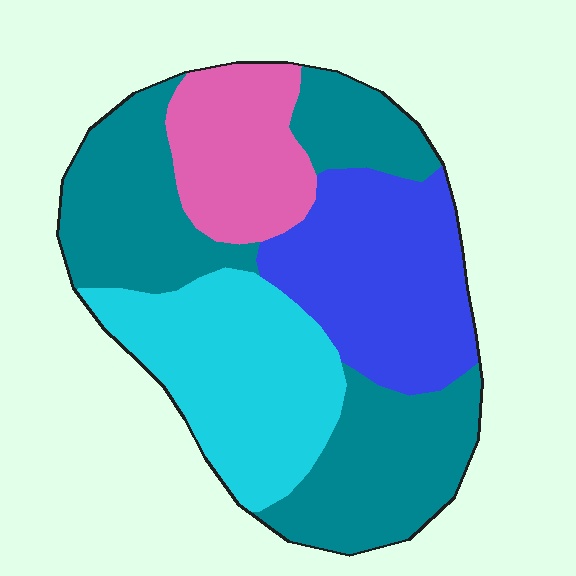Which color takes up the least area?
Pink, at roughly 15%.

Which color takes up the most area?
Teal, at roughly 40%.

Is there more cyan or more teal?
Teal.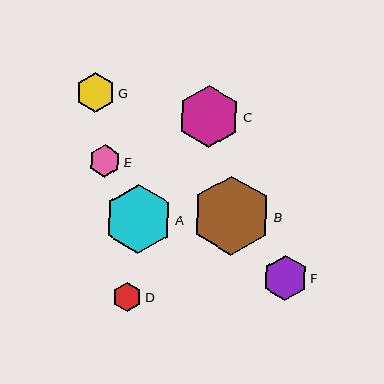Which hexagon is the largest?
Hexagon B is the largest with a size of approximately 80 pixels.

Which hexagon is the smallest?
Hexagon D is the smallest with a size of approximately 30 pixels.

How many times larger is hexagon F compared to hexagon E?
Hexagon F is approximately 1.4 times the size of hexagon E.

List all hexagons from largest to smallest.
From largest to smallest: B, A, C, F, G, E, D.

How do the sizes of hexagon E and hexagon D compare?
Hexagon E and hexagon D are approximately the same size.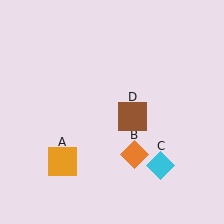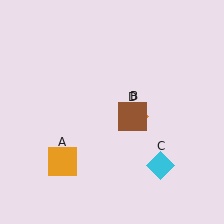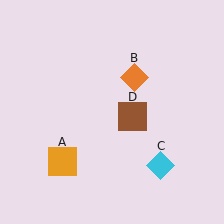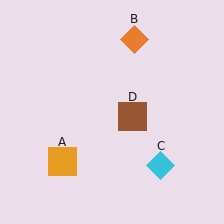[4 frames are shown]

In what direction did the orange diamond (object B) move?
The orange diamond (object B) moved up.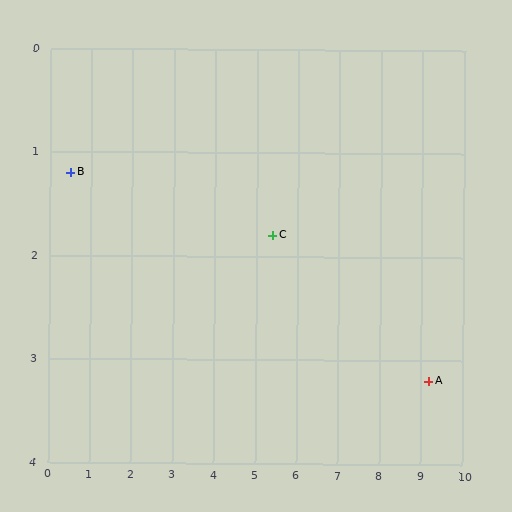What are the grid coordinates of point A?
Point A is at approximately (9.2, 3.2).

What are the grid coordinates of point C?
Point C is at approximately (5.4, 1.8).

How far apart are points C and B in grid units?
Points C and B are about 4.9 grid units apart.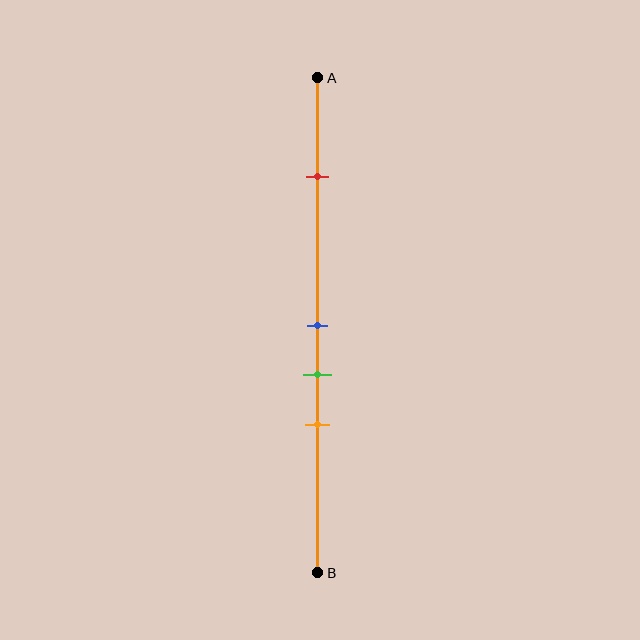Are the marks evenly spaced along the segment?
No, the marks are not evenly spaced.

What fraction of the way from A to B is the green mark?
The green mark is approximately 60% (0.6) of the way from A to B.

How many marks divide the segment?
There are 4 marks dividing the segment.